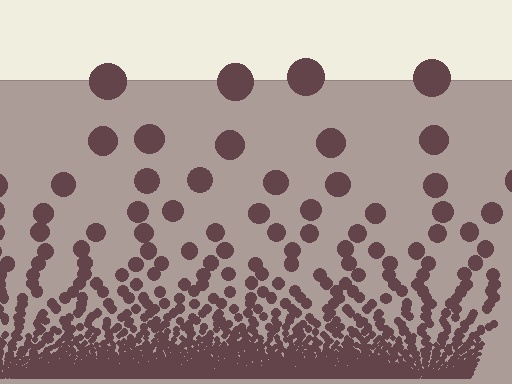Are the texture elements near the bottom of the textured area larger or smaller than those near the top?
Smaller. The gradient is inverted — elements near the bottom are smaller and denser.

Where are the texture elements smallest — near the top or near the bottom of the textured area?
Near the bottom.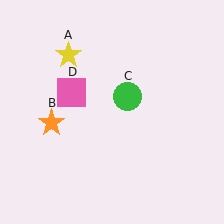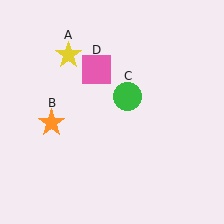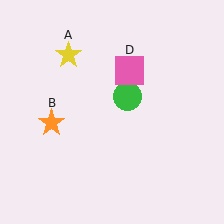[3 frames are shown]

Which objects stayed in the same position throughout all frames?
Yellow star (object A) and orange star (object B) and green circle (object C) remained stationary.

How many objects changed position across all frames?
1 object changed position: pink square (object D).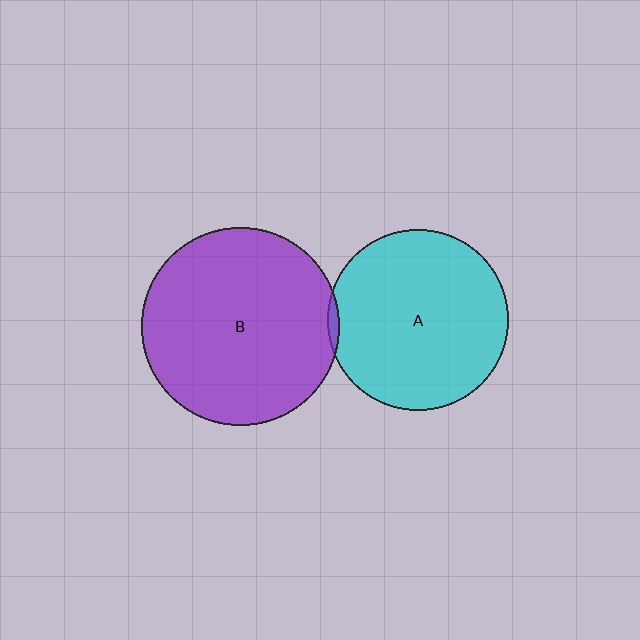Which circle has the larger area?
Circle B (purple).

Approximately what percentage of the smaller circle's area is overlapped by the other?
Approximately 5%.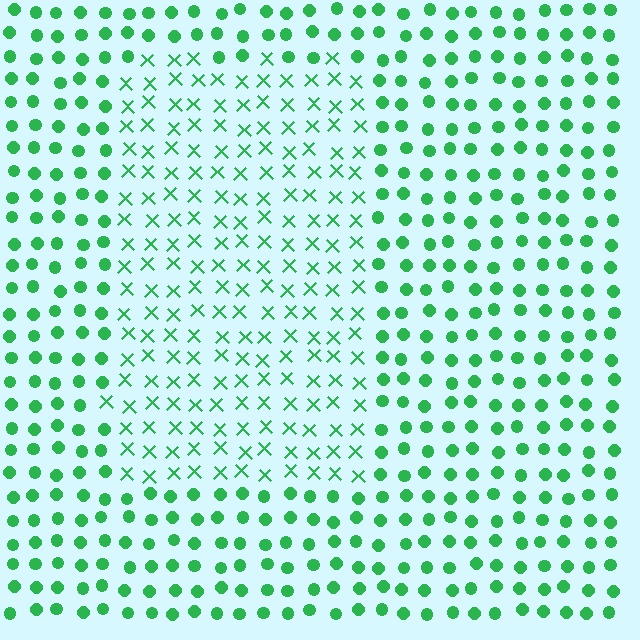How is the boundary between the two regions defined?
The boundary is defined by a change in element shape: X marks inside vs. circles outside. All elements share the same color and spacing.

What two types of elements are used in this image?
The image uses X marks inside the rectangle region and circles outside it.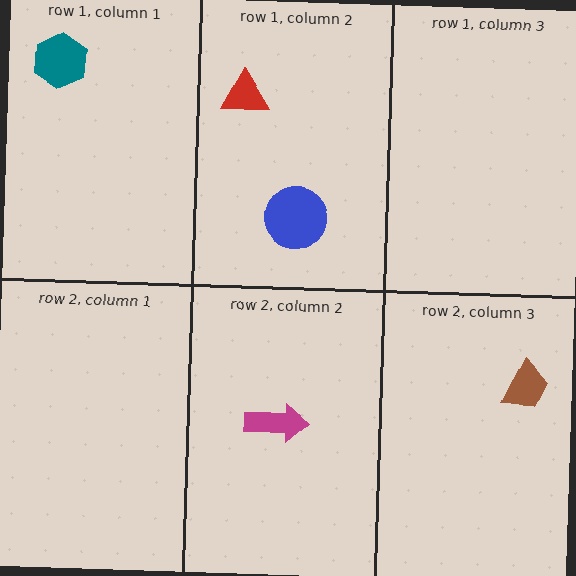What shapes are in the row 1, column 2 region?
The red triangle, the blue circle.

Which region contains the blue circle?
The row 1, column 2 region.